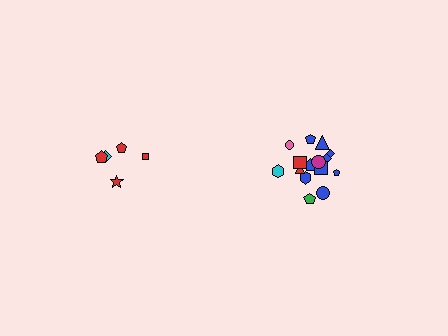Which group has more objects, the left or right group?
The right group.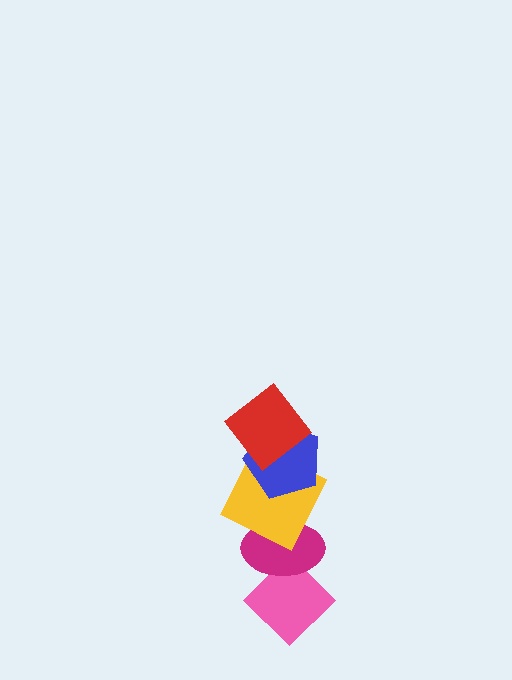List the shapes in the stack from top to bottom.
From top to bottom: the red diamond, the blue pentagon, the yellow square, the magenta ellipse, the pink diamond.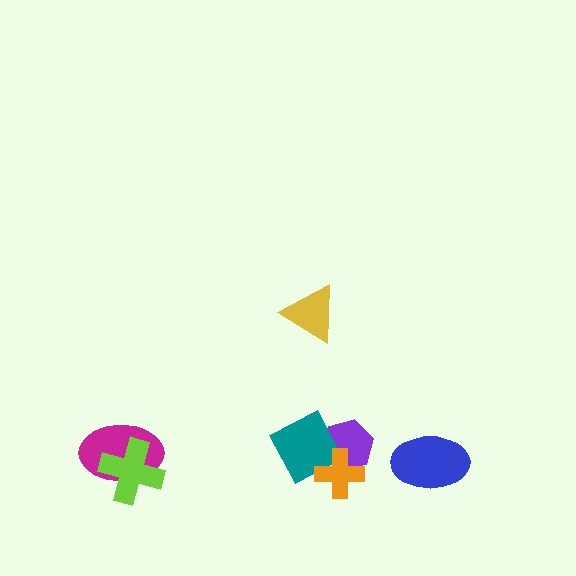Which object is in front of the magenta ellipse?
The lime cross is in front of the magenta ellipse.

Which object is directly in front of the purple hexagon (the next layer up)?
The teal diamond is directly in front of the purple hexagon.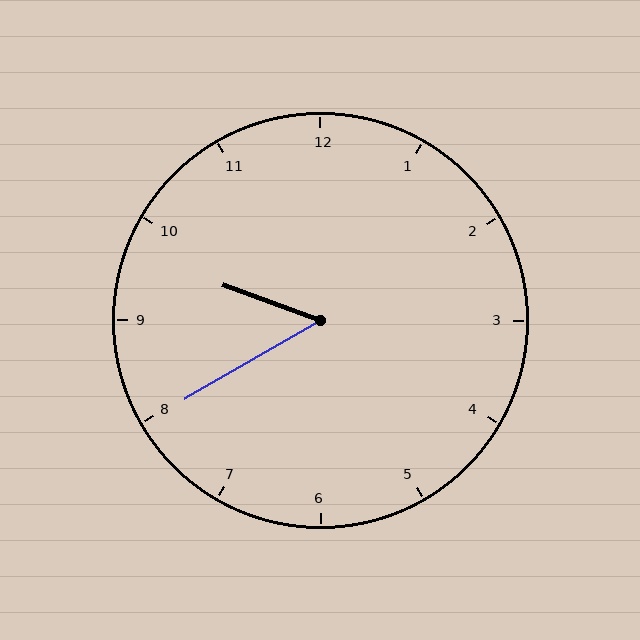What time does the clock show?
9:40.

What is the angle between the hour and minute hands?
Approximately 50 degrees.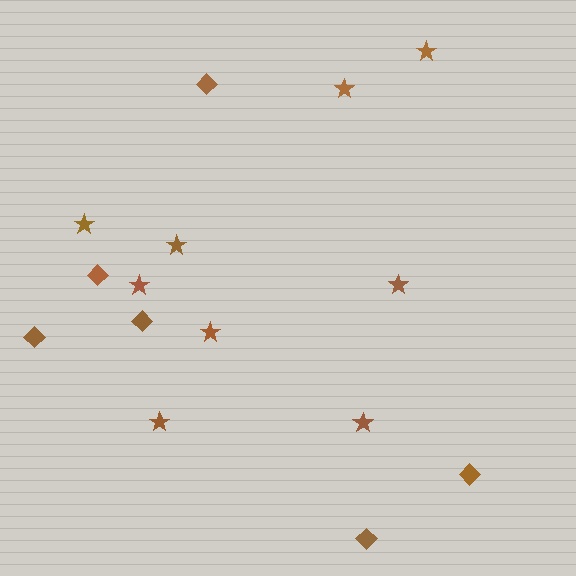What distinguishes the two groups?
There are 2 groups: one group of diamonds (6) and one group of stars (9).